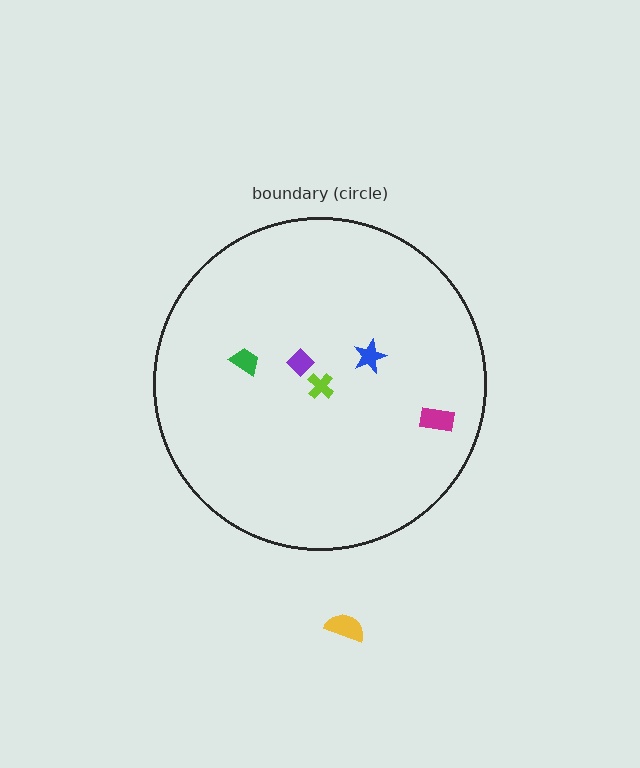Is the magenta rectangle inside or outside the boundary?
Inside.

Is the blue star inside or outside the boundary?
Inside.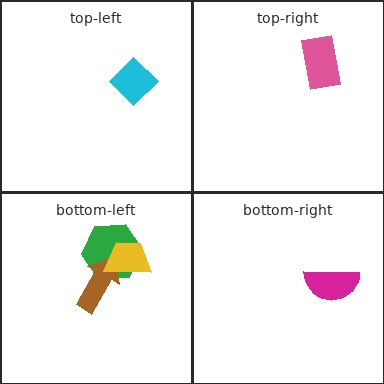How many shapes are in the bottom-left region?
3.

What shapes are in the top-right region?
The pink rectangle.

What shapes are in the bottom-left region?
The green hexagon, the brown arrow, the yellow trapezoid.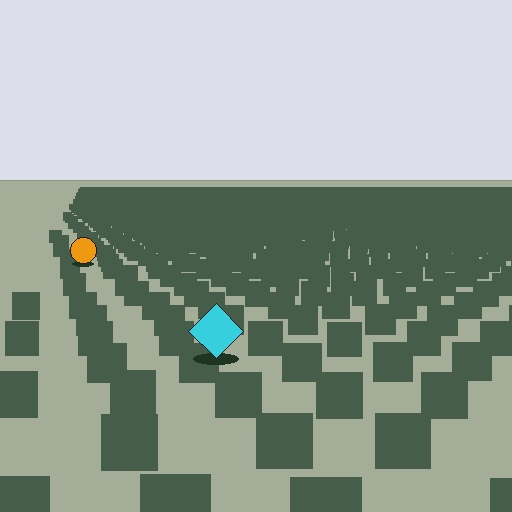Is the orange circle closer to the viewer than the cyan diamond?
No. The cyan diamond is closer — you can tell from the texture gradient: the ground texture is coarser near it.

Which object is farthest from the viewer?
The orange circle is farthest from the viewer. It appears smaller and the ground texture around it is denser.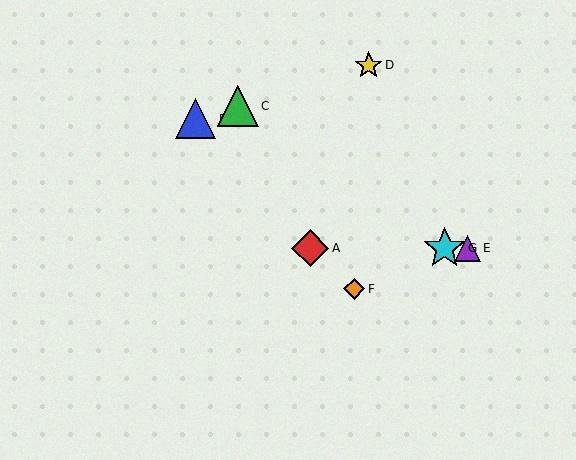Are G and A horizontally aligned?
Yes, both are at y≈248.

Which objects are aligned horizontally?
Objects A, E, G are aligned horizontally.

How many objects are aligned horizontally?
3 objects (A, E, G) are aligned horizontally.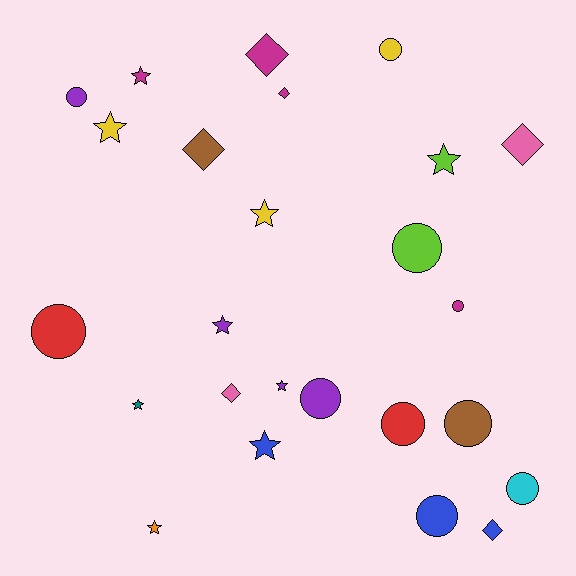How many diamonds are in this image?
There are 6 diamonds.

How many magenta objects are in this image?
There are 4 magenta objects.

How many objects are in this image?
There are 25 objects.